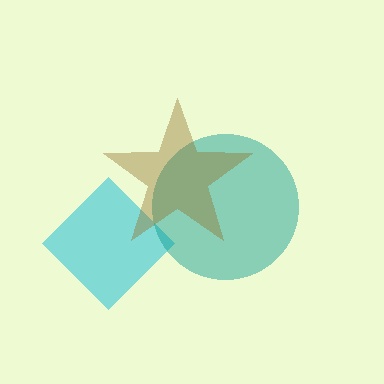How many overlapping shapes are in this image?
There are 3 overlapping shapes in the image.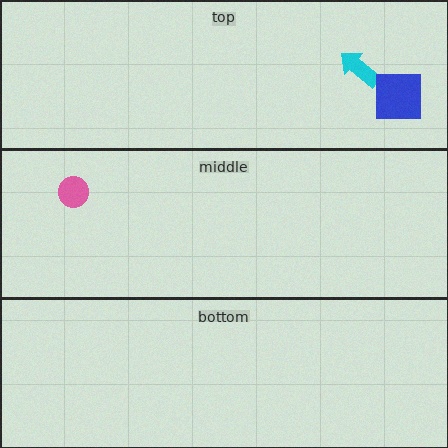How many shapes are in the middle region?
1.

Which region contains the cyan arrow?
The top region.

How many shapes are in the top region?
2.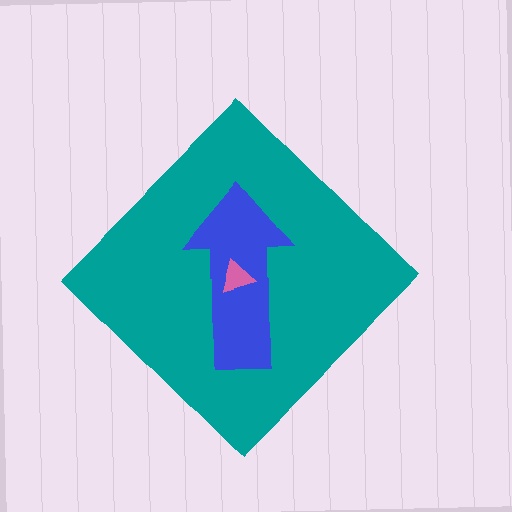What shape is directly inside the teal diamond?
The blue arrow.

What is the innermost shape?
The pink triangle.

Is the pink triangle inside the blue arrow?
Yes.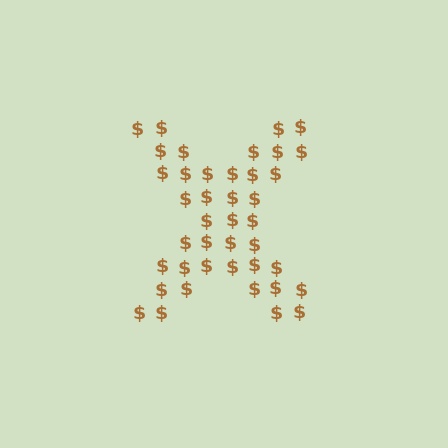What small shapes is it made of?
It is made of small dollar signs.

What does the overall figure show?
The overall figure shows the letter X.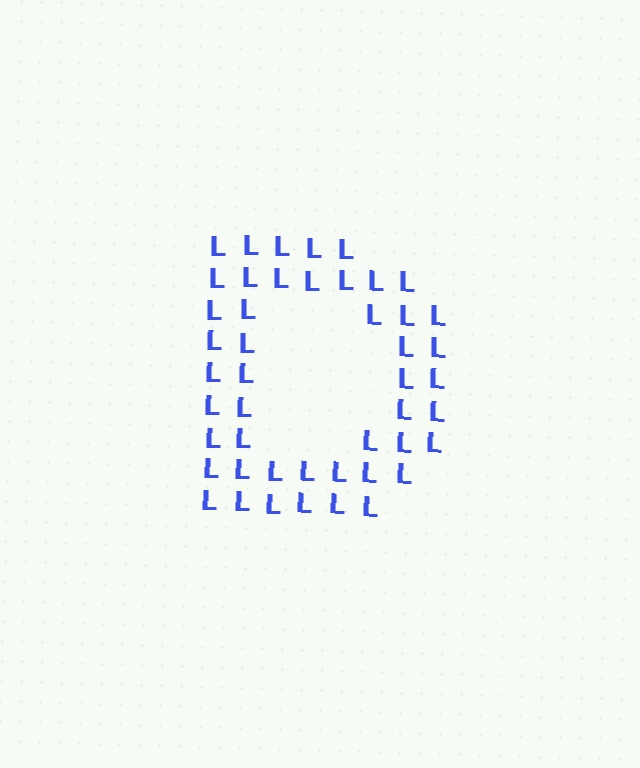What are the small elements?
The small elements are letter L's.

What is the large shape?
The large shape is the letter D.